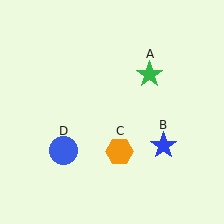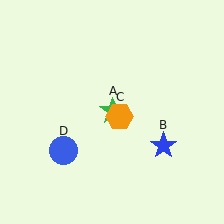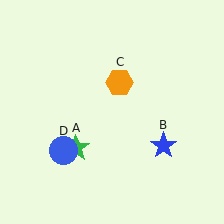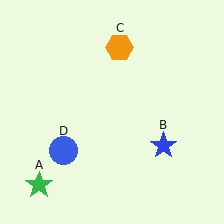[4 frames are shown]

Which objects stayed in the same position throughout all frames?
Blue star (object B) and blue circle (object D) remained stationary.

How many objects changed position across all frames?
2 objects changed position: green star (object A), orange hexagon (object C).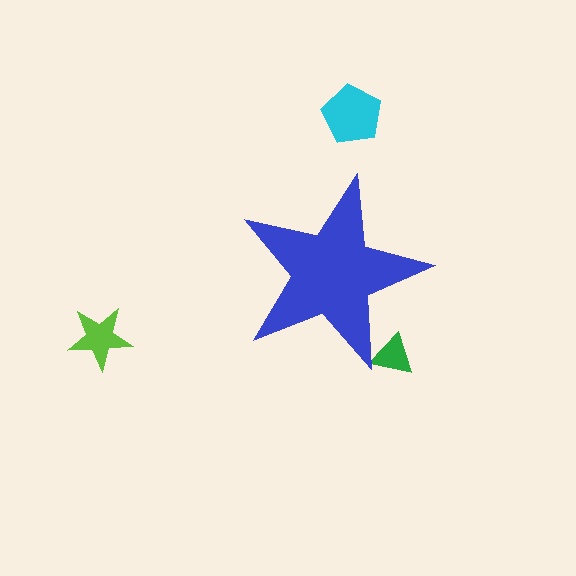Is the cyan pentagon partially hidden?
No, the cyan pentagon is fully visible.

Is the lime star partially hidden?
No, the lime star is fully visible.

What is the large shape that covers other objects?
A blue star.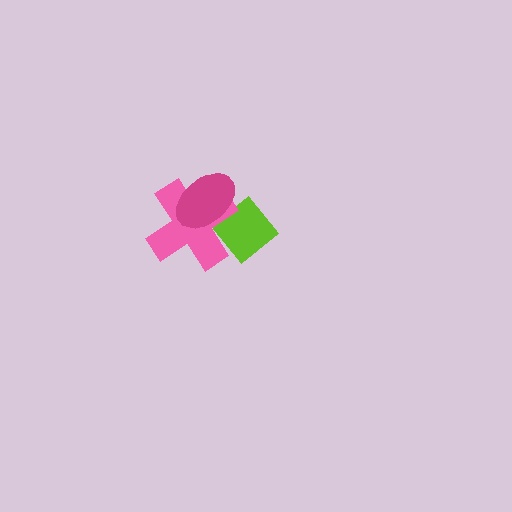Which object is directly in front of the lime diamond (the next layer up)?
The pink cross is directly in front of the lime diamond.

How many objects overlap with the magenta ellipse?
2 objects overlap with the magenta ellipse.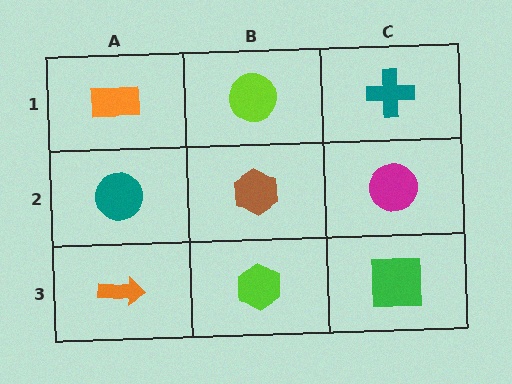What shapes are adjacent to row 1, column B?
A brown hexagon (row 2, column B), an orange rectangle (row 1, column A), a teal cross (row 1, column C).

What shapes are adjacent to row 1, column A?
A teal circle (row 2, column A), a lime circle (row 1, column B).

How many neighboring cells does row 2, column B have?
4.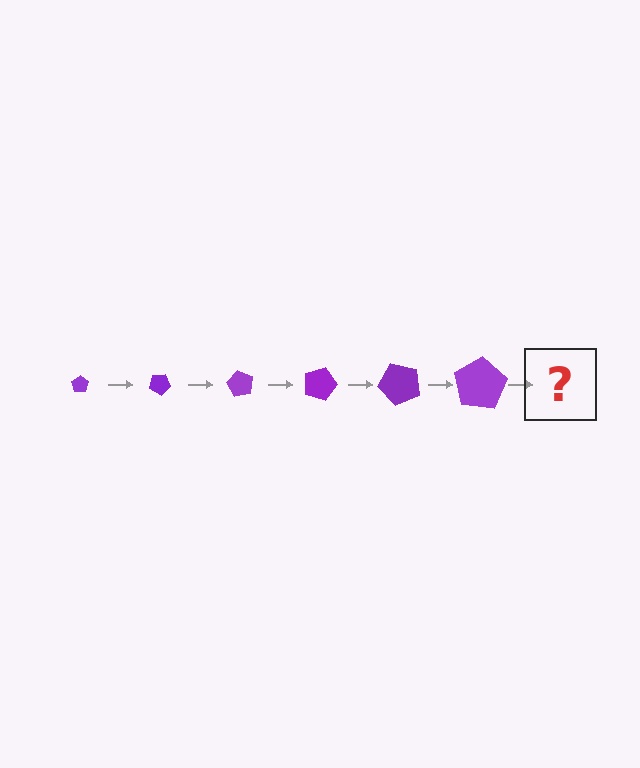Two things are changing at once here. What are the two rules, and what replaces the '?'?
The two rules are that the pentagon grows larger each step and it rotates 30 degrees each step. The '?' should be a pentagon, larger than the previous one and rotated 180 degrees from the start.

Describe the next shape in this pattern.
It should be a pentagon, larger than the previous one and rotated 180 degrees from the start.